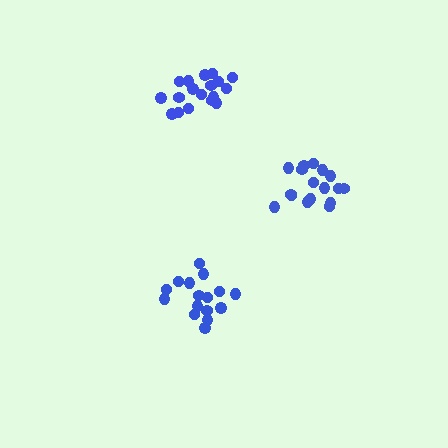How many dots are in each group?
Group 1: 18 dots, Group 2: 16 dots, Group 3: 17 dots (51 total).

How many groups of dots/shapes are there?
There are 3 groups.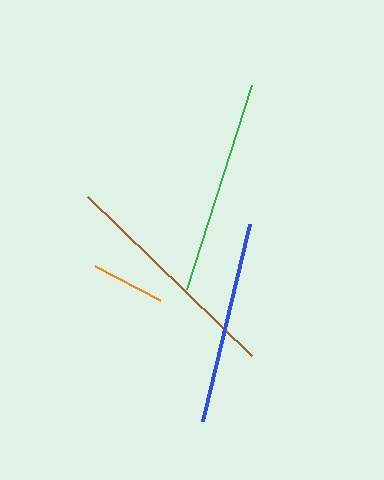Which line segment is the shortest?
The orange line is the shortest at approximately 74 pixels.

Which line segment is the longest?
The brown line is the longest at approximately 229 pixels.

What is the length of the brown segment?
The brown segment is approximately 229 pixels long.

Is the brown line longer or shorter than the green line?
The brown line is longer than the green line.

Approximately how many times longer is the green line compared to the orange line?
The green line is approximately 2.9 times the length of the orange line.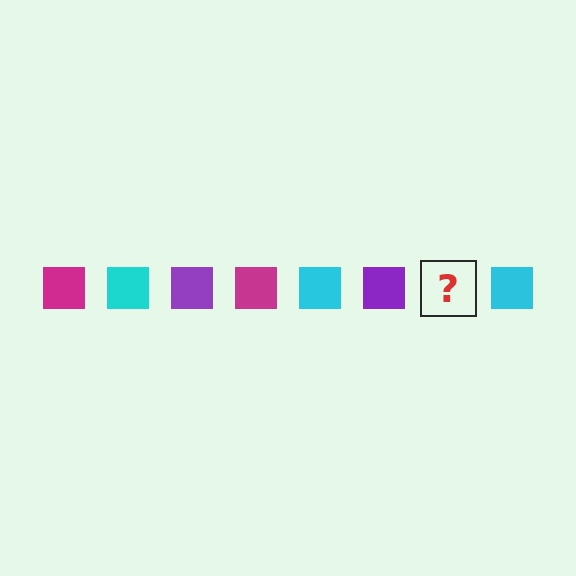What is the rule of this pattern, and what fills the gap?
The rule is that the pattern cycles through magenta, cyan, purple squares. The gap should be filled with a magenta square.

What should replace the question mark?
The question mark should be replaced with a magenta square.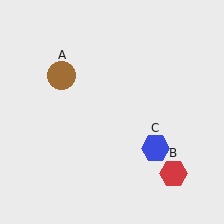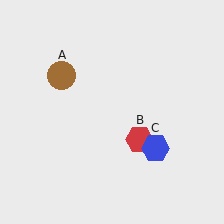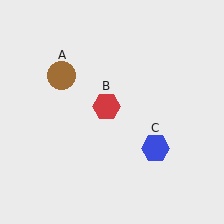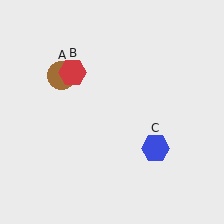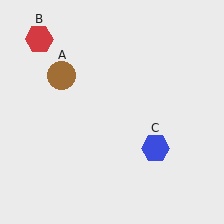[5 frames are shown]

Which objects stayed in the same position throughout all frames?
Brown circle (object A) and blue hexagon (object C) remained stationary.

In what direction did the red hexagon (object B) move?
The red hexagon (object B) moved up and to the left.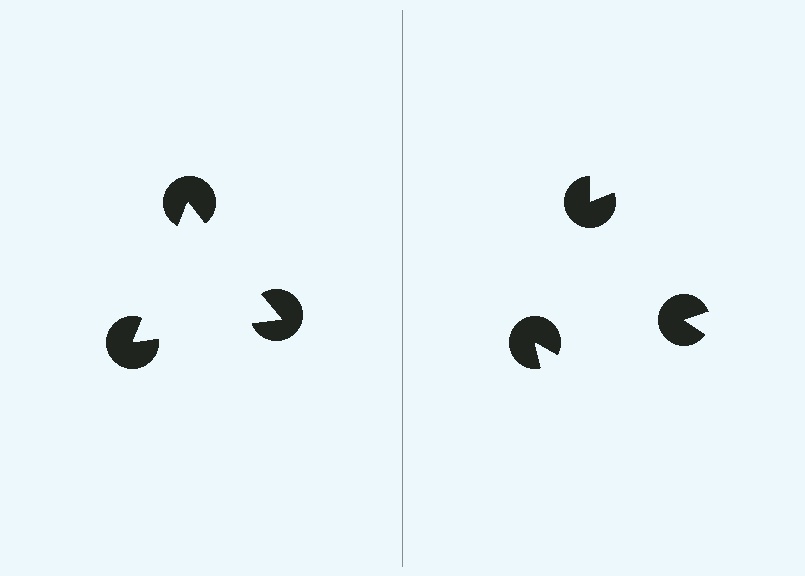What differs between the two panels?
The pac-man discs are positioned identically on both sides; only the wedge orientations differ. On the left they align to a triangle; on the right they are misaligned.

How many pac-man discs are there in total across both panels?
6 — 3 on each side.